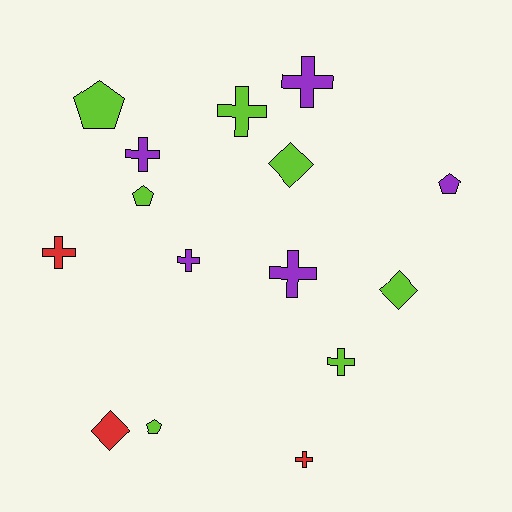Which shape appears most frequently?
Cross, with 8 objects.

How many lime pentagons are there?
There are 3 lime pentagons.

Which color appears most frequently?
Lime, with 7 objects.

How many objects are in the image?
There are 15 objects.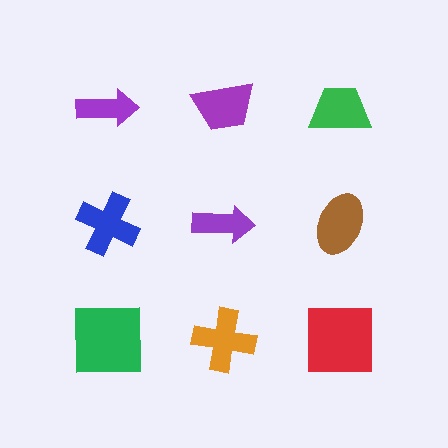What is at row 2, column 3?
A brown ellipse.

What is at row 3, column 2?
An orange cross.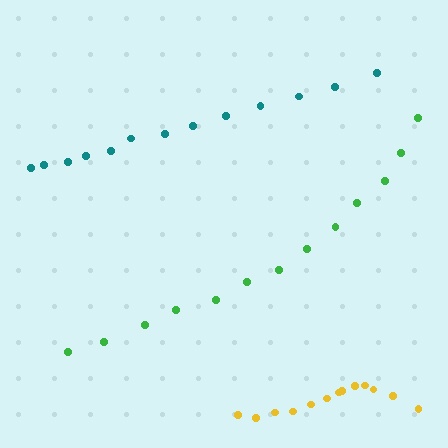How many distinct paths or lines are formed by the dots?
There are 3 distinct paths.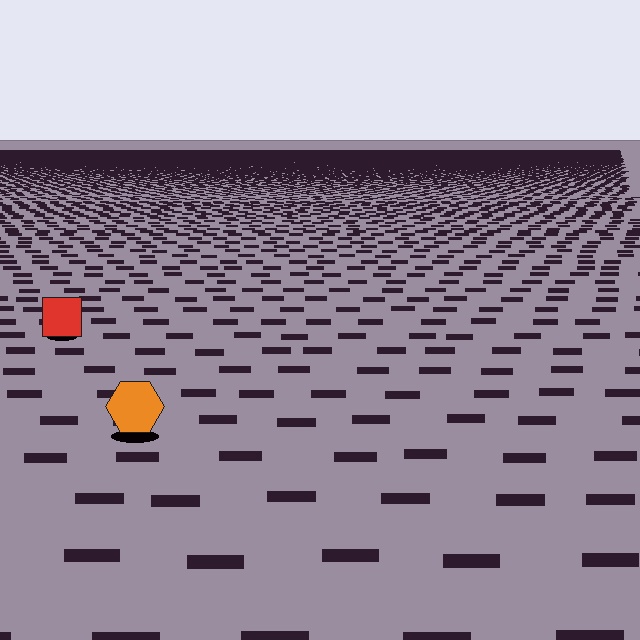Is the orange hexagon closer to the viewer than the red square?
Yes. The orange hexagon is closer — you can tell from the texture gradient: the ground texture is coarser near it.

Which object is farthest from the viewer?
The red square is farthest from the viewer. It appears smaller and the ground texture around it is denser.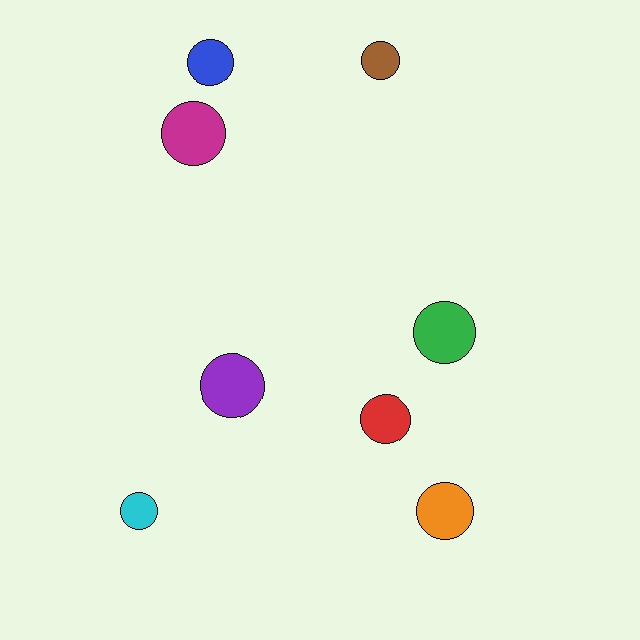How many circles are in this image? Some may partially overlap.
There are 8 circles.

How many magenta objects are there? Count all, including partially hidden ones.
There is 1 magenta object.